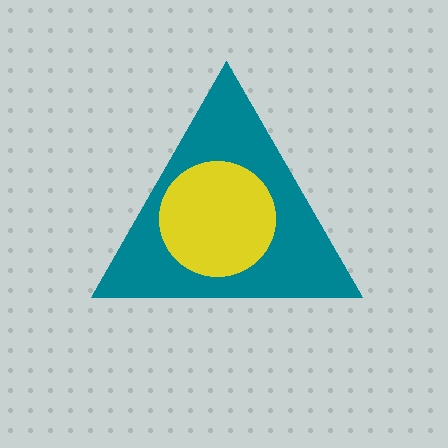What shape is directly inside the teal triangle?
The yellow circle.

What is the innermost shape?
The yellow circle.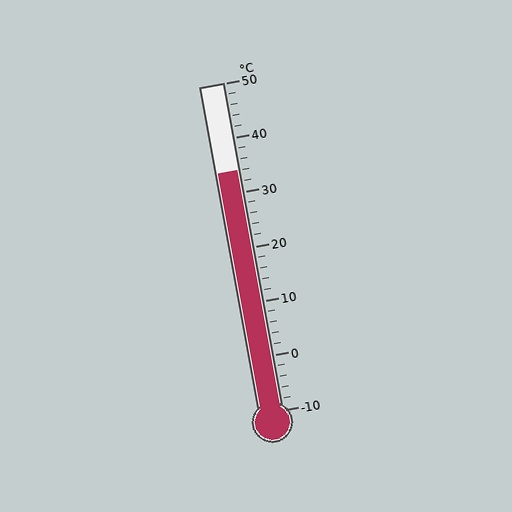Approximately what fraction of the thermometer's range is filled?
The thermometer is filled to approximately 75% of its range.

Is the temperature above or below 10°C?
The temperature is above 10°C.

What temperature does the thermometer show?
The thermometer shows approximately 34°C.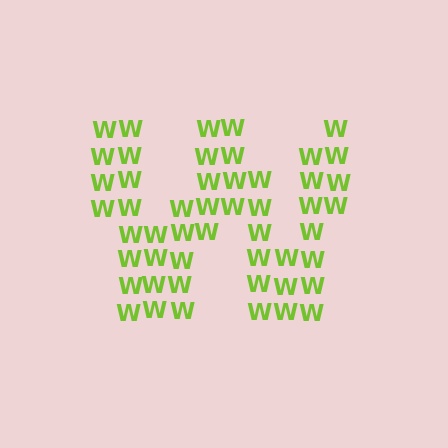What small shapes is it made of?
It is made of small letter W's.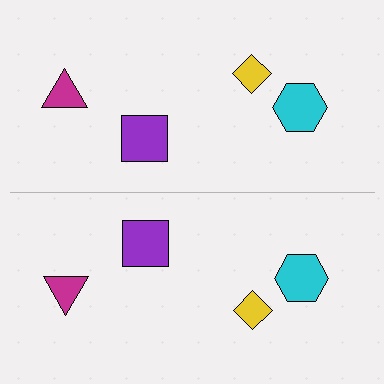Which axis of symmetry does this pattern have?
The pattern has a horizontal axis of symmetry running through the center of the image.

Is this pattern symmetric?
Yes, this pattern has bilateral (reflection) symmetry.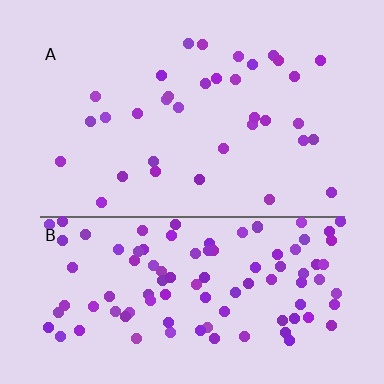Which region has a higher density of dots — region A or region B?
B (the bottom).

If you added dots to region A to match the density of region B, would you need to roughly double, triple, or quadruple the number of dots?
Approximately triple.